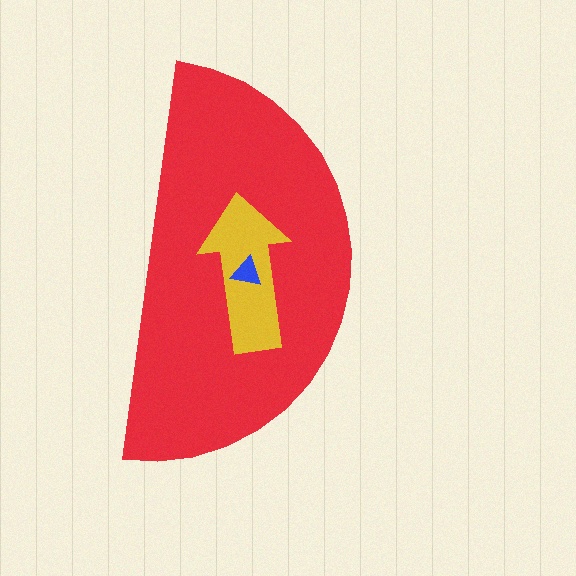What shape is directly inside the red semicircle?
The yellow arrow.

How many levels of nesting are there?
3.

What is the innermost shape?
The blue triangle.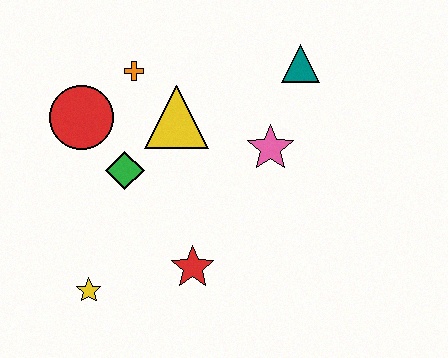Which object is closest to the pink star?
The teal triangle is closest to the pink star.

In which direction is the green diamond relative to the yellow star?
The green diamond is above the yellow star.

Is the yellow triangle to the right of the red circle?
Yes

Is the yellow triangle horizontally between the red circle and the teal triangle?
Yes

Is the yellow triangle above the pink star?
Yes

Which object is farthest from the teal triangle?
The yellow star is farthest from the teal triangle.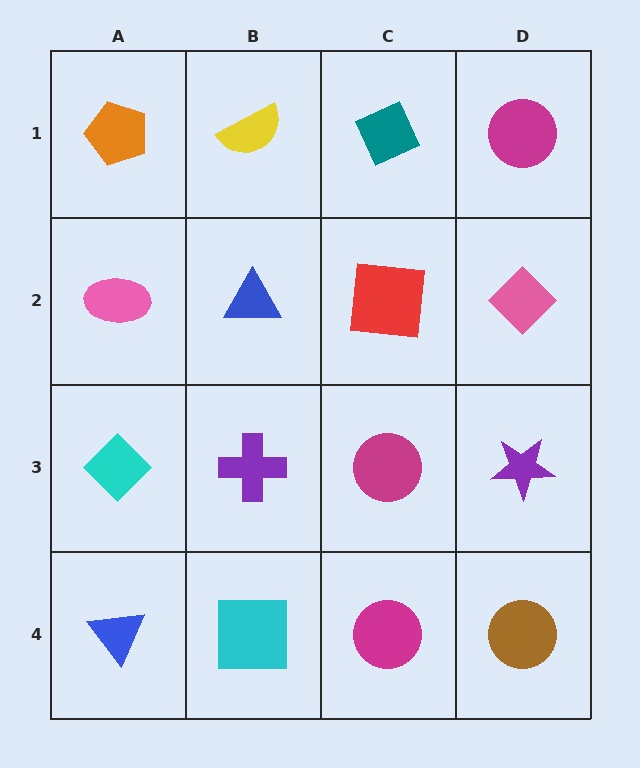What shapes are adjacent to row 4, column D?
A purple star (row 3, column D), a magenta circle (row 4, column C).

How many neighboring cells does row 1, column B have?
3.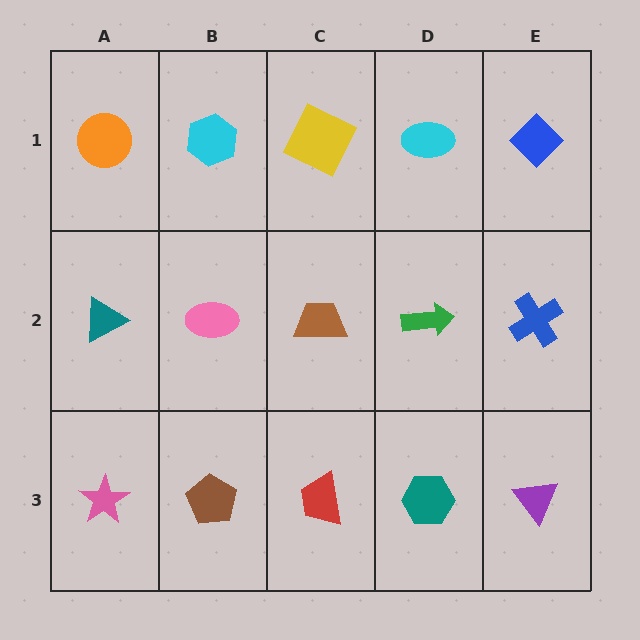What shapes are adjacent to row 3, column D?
A green arrow (row 2, column D), a red trapezoid (row 3, column C), a purple triangle (row 3, column E).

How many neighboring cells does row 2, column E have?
3.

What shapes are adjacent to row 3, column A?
A teal triangle (row 2, column A), a brown pentagon (row 3, column B).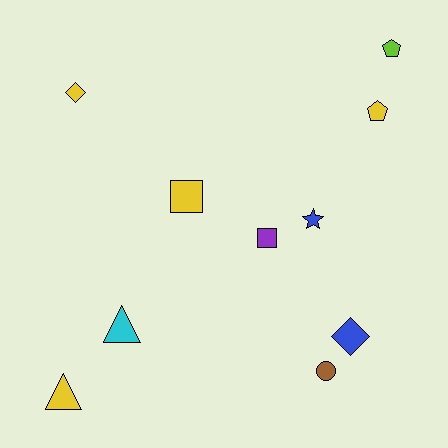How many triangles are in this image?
There are 2 triangles.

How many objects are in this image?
There are 10 objects.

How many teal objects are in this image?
There are no teal objects.